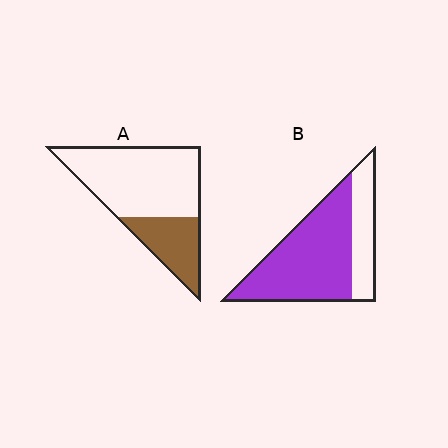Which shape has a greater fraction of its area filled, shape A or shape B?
Shape B.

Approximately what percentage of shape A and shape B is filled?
A is approximately 30% and B is approximately 70%.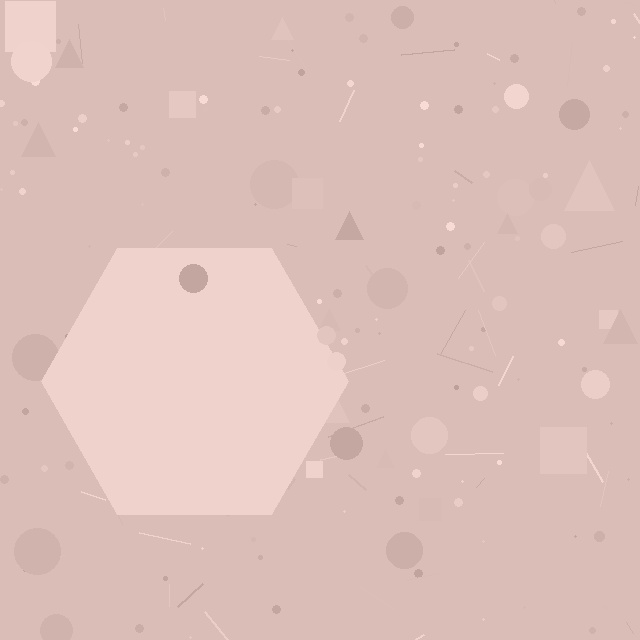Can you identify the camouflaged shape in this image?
The camouflaged shape is a hexagon.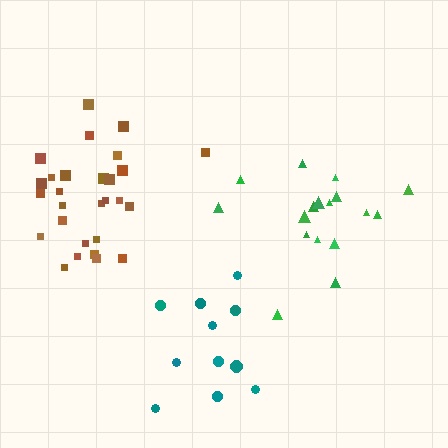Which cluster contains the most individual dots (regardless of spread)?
Brown (28).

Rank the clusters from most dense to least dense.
brown, green, teal.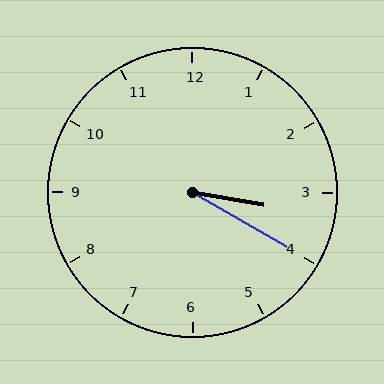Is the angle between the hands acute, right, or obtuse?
It is acute.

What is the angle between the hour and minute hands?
Approximately 20 degrees.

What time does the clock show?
3:20.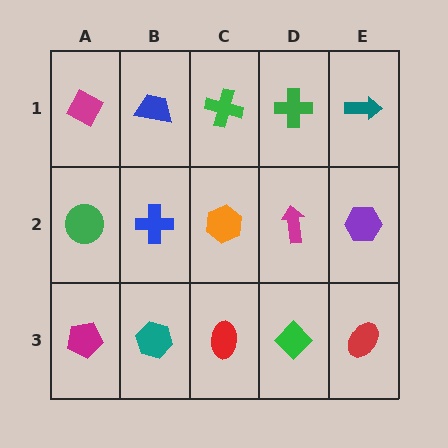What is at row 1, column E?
A teal arrow.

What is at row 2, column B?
A blue cross.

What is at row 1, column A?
A magenta diamond.